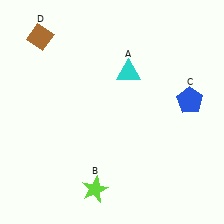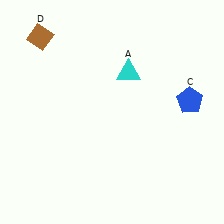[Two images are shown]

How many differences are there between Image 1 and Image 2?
There is 1 difference between the two images.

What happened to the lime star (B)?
The lime star (B) was removed in Image 2. It was in the bottom-left area of Image 1.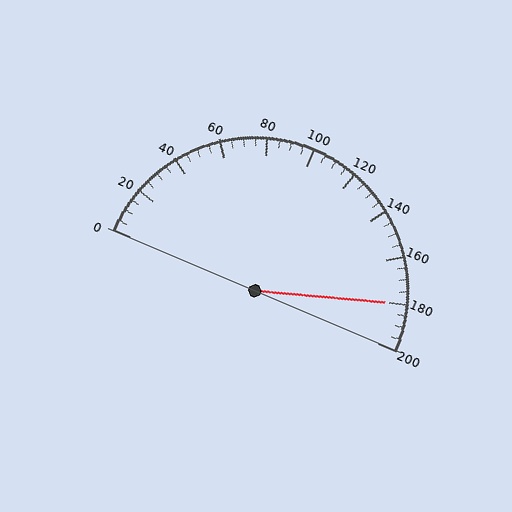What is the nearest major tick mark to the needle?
The nearest major tick mark is 180.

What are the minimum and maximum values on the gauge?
The gauge ranges from 0 to 200.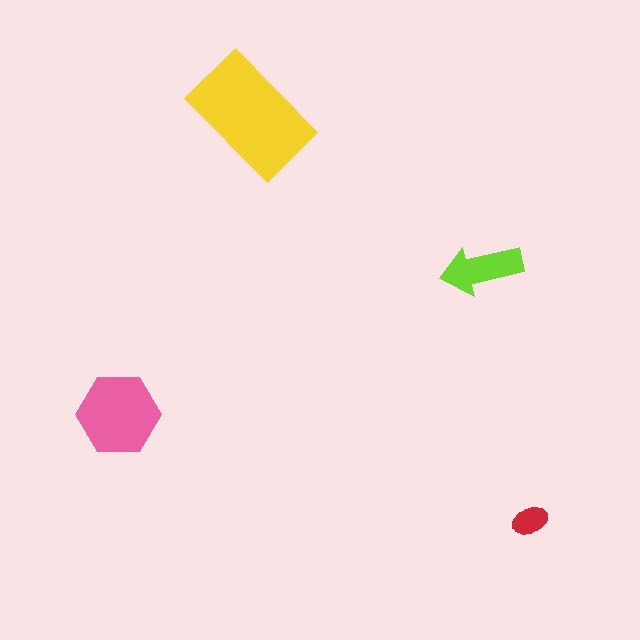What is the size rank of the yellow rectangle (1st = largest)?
1st.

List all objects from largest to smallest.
The yellow rectangle, the pink hexagon, the lime arrow, the red ellipse.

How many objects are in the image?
There are 4 objects in the image.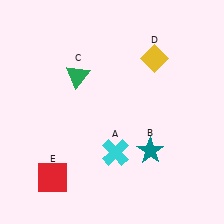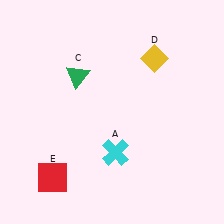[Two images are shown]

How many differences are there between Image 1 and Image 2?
There is 1 difference between the two images.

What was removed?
The teal star (B) was removed in Image 2.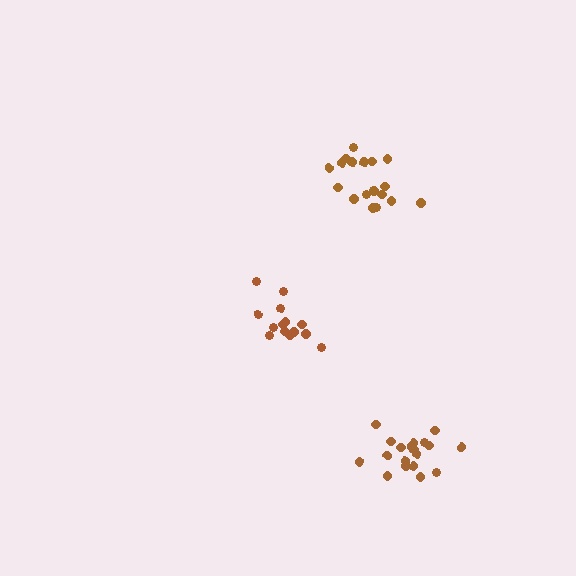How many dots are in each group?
Group 1: 19 dots, Group 2: 14 dots, Group 3: 20 dots (53 total).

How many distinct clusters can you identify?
There are 3 distinct clusters.